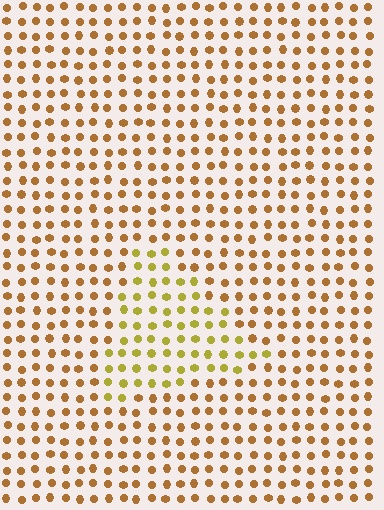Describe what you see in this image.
The image is filled with small brown elements in a uniform arrangement. A triangle-shaped region is visible where the elements are tinted to a slightly different hue, forming a subtle color boundary.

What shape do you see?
I see a triangle.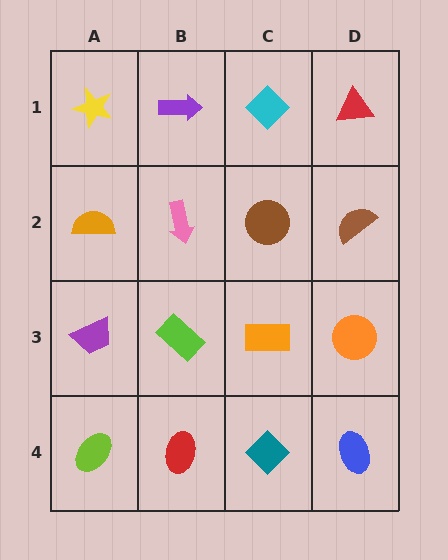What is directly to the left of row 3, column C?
A lime rectangle.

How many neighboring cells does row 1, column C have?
3.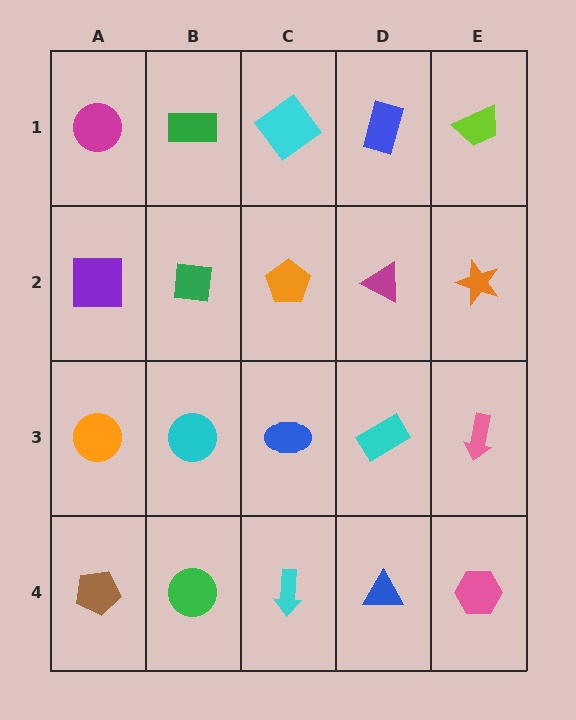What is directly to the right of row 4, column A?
A green circle.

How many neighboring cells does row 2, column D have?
4.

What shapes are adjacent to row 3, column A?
A purple square (row 2, column A), a brown pentagon (row 4, column A), a cyan circle (row 3, column B).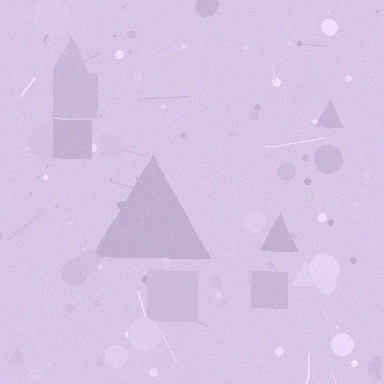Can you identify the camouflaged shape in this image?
The camouflaged shape is a triangle.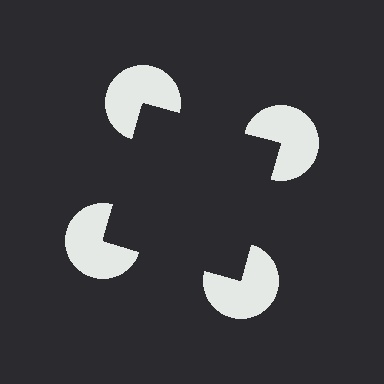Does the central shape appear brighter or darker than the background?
It typically appears slightly darker than the background, even though no actual brightness change is drawn.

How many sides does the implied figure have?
4 sides.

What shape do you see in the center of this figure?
An illusory square — its edges are inferred from the aligned wedge cuts in the pac-man discs, not physically drawn.